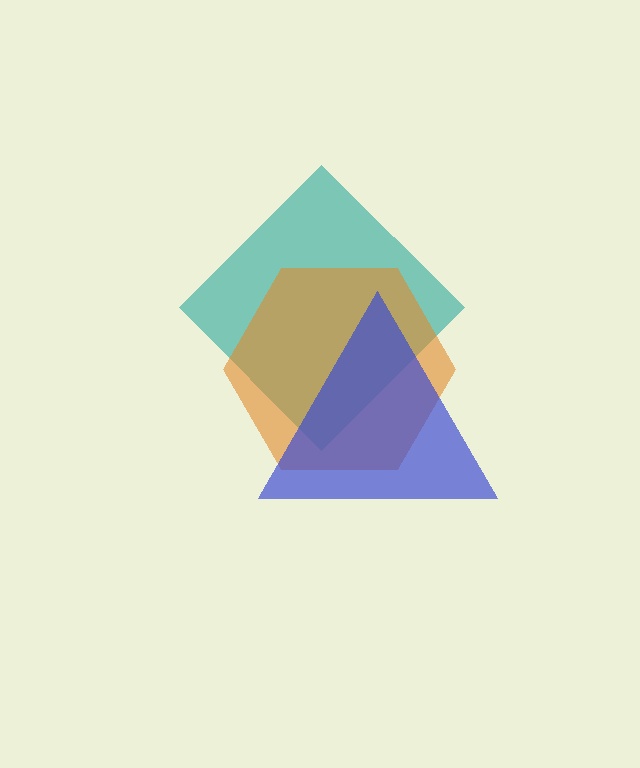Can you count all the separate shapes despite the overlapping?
Yes, there are 3 separate shapes.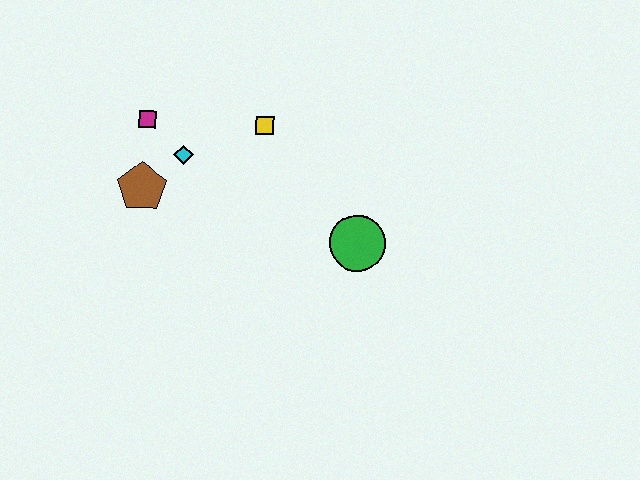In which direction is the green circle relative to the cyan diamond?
The green circle is to the right of the cyan diamond.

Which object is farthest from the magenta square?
The green circle is farthest from the magenta square.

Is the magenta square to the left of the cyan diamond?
Yes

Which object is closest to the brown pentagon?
The cyan diamond is closest to the brown pentagon.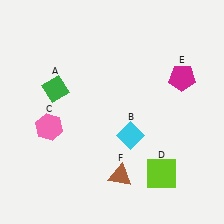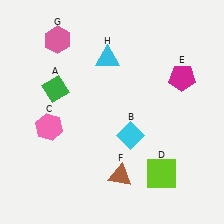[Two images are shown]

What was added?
A pink hexagon (G), a cyan triangle (H) were added in Image 2.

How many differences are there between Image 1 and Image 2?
There are 2 differences between the two images.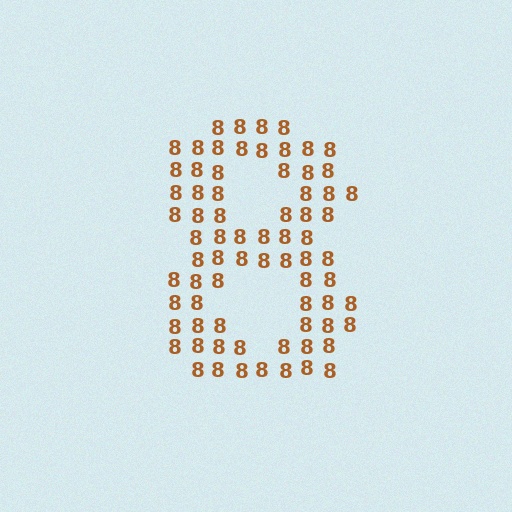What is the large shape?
The large shape is the digit 8.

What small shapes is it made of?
It is made of small digit 8's.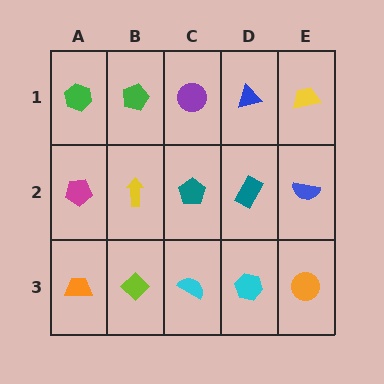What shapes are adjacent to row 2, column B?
A green pentagon (row 1, column B), a lime diamond (row 3, column B), a magenta pentagon (row 2, column A), a teal pentagon (row 2, column C).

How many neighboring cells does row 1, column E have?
2.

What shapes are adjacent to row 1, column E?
A blue semicircle (row 2, column E), a blue triangle (row 1, column D).